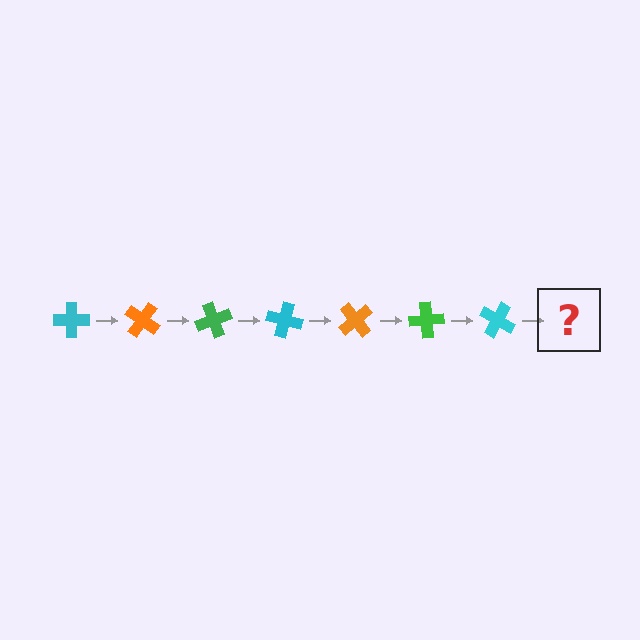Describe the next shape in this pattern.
It should be an orange cross, rotated 245 degrees from the start.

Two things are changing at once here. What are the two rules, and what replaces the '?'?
The two rules are that it rotates 35 degrees each step and the color cycles through cyan, orange, and green. The '?' should be an orange cross, rotated 245 degrees from the start.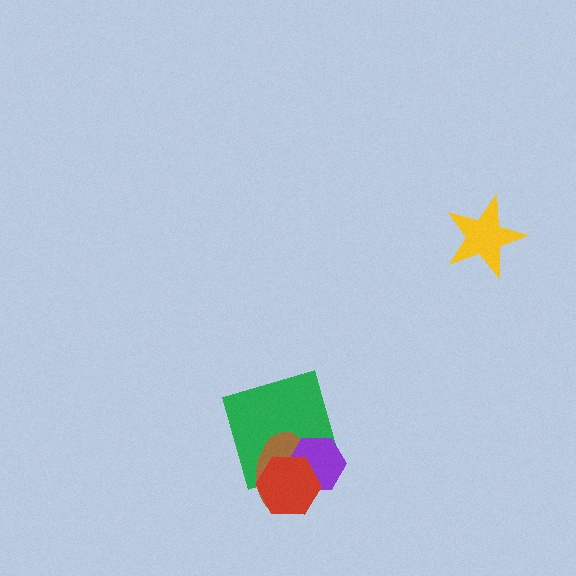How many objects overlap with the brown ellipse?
3 objects overlap with the brown ellipse.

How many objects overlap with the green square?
3 objects overlap with the green square.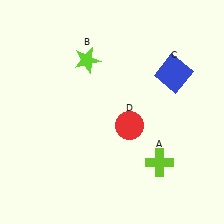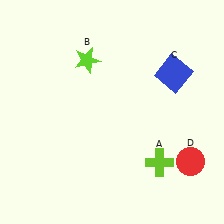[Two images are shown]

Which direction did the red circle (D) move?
The red circle (D) moved right.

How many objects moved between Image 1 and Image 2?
1 object moved between the two images.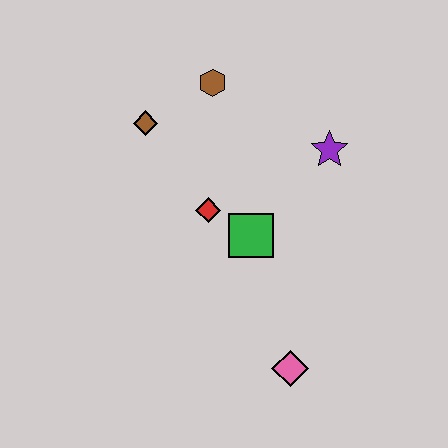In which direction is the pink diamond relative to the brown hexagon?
The pink diamond is below the brown hexagon.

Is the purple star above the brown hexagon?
No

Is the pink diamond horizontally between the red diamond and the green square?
No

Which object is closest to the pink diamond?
The green square is closest to the pink diamond.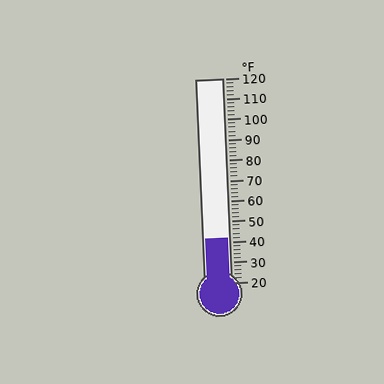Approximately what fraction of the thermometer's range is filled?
The thermometer is filled to approximately 20% of its range.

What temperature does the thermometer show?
The thermometer shows approximately 42°F.